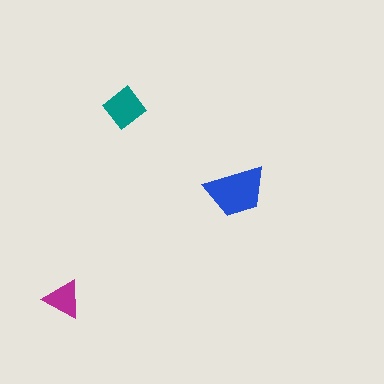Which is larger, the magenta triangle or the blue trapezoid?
The blue trapezoid.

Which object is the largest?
The blue trapezoid.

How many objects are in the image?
There are 3 objects in the image.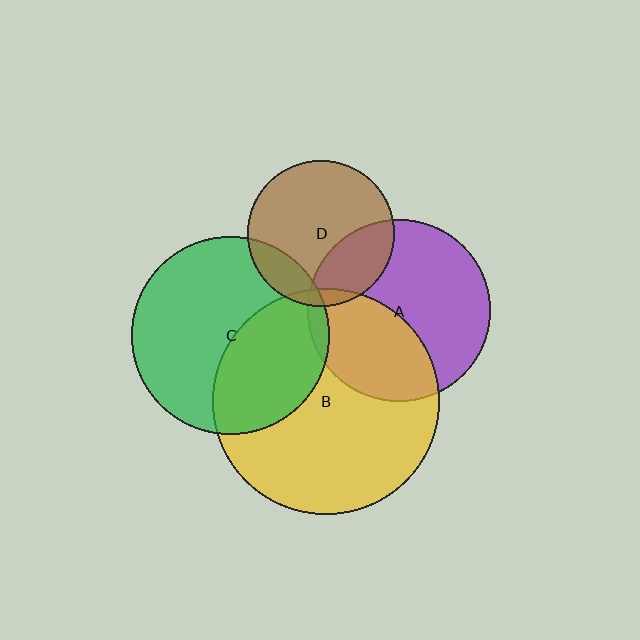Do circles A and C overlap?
Yes.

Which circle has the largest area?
Circle B (yellow).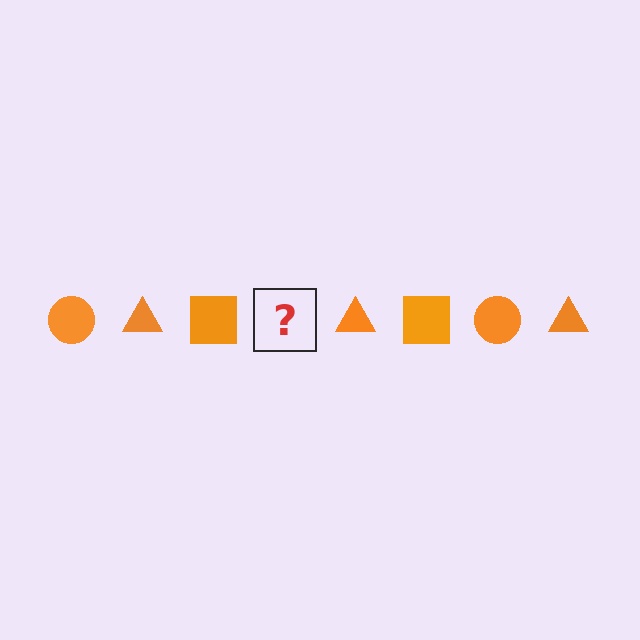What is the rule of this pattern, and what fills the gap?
The rule is that the pattern cycles through circle, triangle, square shapes in orange. The gap should be filled with an orange circle.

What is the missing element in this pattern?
The missing element is an orange circle.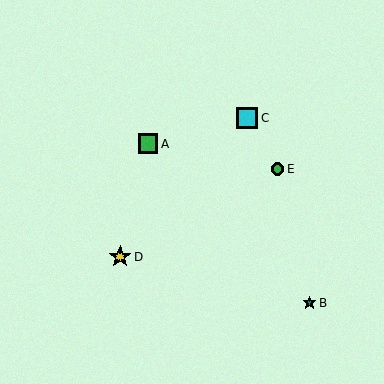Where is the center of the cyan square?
The center of the cyan square is at (247, 118).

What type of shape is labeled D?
Shape D is a yellow star.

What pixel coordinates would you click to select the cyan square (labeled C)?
Click at (247, 118) to select the cyan square C.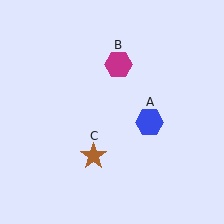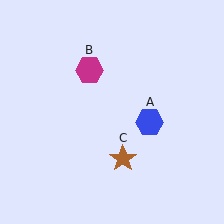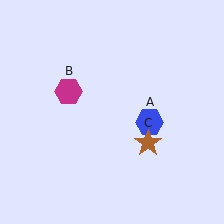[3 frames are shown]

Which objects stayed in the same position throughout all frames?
Blue hexagon (object A) remained stationary.